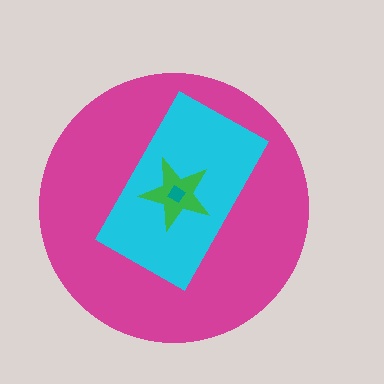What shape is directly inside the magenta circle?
The cyan rectangle.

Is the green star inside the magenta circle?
Yes.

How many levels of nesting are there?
4.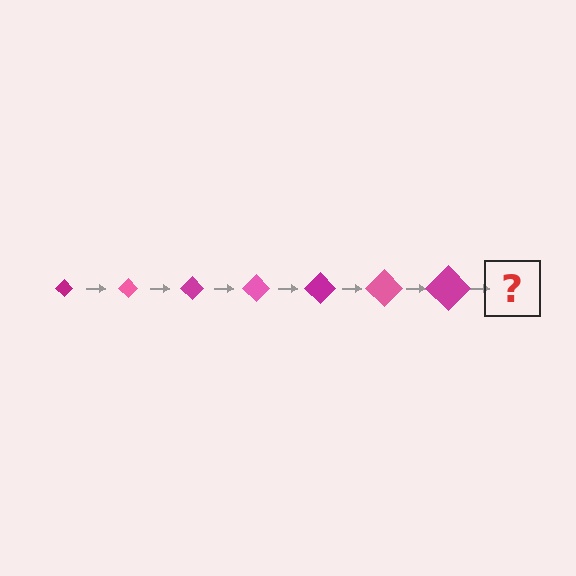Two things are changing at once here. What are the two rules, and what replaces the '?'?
The two rules are that the diamond grows larger each step and the color cycles through magenta and pink. The '?' should be a pink diamond, larger than the previous one.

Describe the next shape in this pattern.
It should be a pink diamond, larger than the previous one.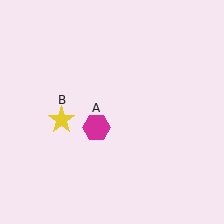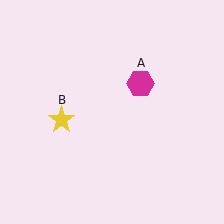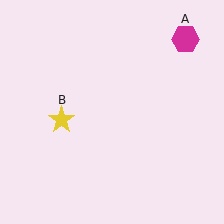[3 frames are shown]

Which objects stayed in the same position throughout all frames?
Yellow star (object B) remained stationary.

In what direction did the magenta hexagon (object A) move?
The magenta hexagon (object A) moved up and to the right.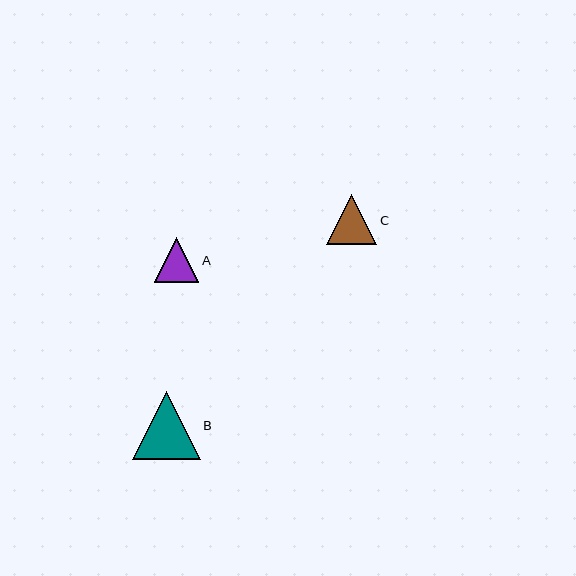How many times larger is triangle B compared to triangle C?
Triangle B is approximately 1.3 times the size of triangle C.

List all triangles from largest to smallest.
From largest to smallest: B, C, A.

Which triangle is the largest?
Triangle B is the largest with a size of approximately 67 pixels.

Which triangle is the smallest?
Triangle A is the smallest with a size of approximately 44 pixels.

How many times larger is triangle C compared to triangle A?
Triangle C is approximately 1.1 times the size of triangle A.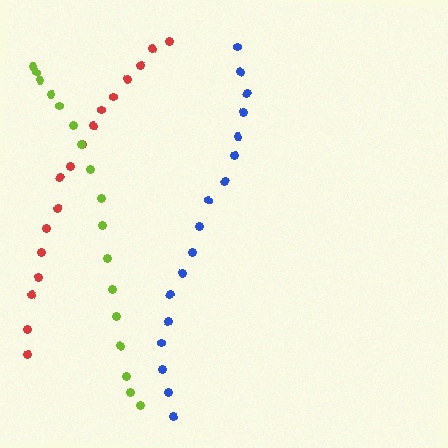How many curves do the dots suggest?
There are 3 distinct paths.